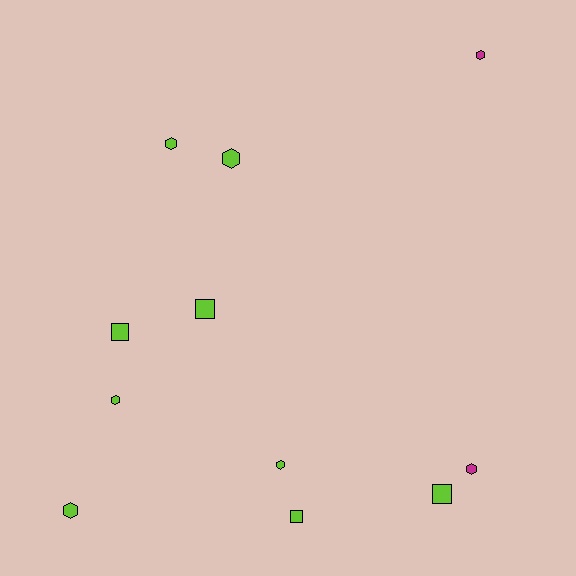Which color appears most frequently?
Lime, with 9 objects.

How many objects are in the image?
There are 11 objects.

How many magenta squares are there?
There are no magenta squares.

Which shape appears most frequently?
Hexagon, with 7 objects.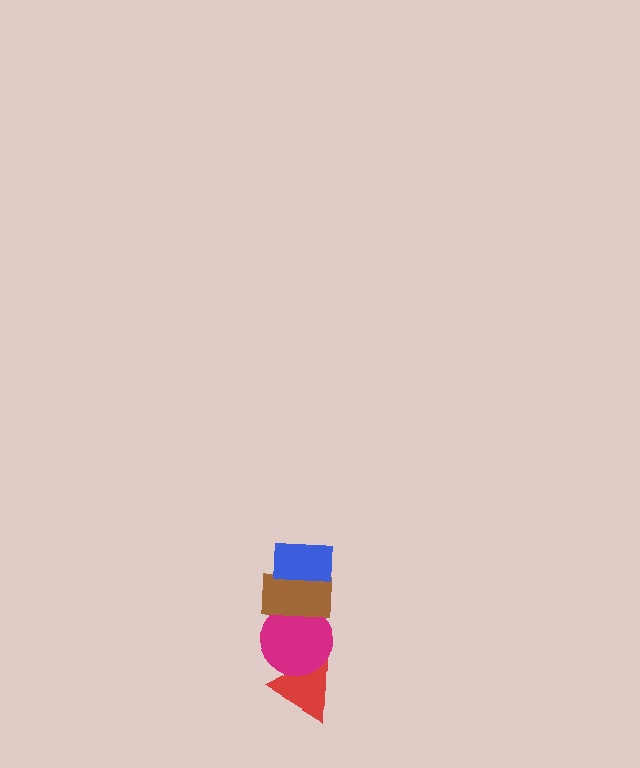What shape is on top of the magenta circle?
The brown rectangle is on top of the magenta circle.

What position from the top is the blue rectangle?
The blue rectangle is 1st from the top.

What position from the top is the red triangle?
The red triangle is 4th from the top.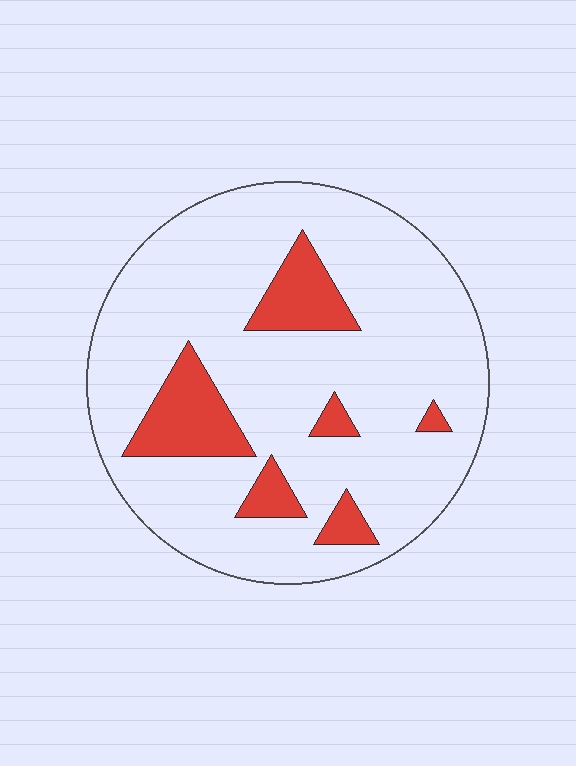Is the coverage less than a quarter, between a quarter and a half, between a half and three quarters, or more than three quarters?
Less than a quarter.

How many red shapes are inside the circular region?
6.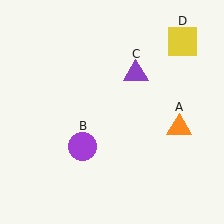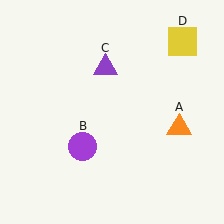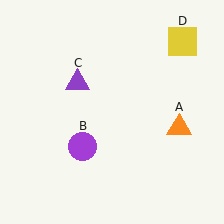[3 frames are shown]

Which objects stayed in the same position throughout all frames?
Orange triangle (object A) and purple circle (object B) and yellow square (object D) remained stationary.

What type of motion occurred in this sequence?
The purple triangle (object C) rotated counterclockwise around the center of the scene.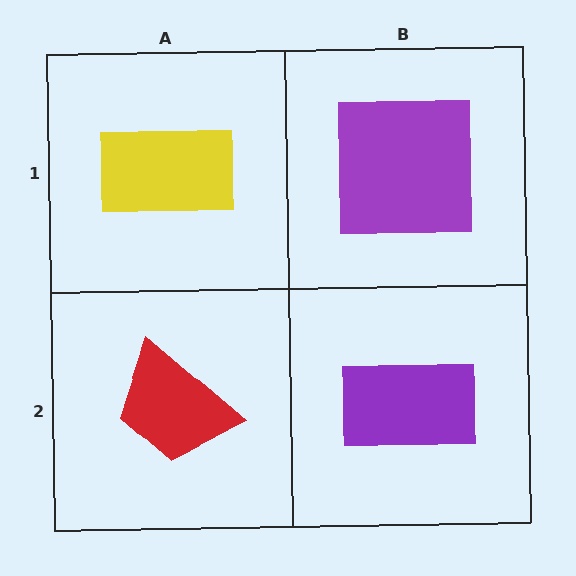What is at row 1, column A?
A yellow rectangle.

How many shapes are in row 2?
2 shapes.